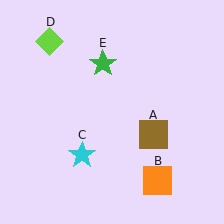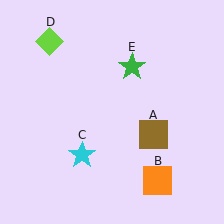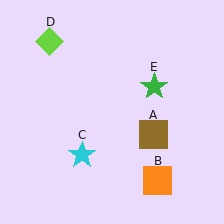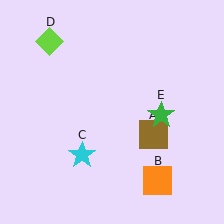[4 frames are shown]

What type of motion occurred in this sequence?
The green star (object E) rotated clockwise around the center of the scene.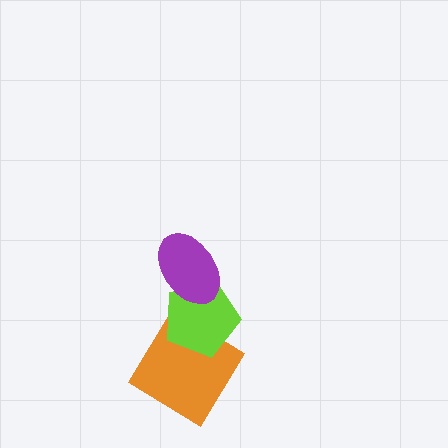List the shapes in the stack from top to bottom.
From top to bottom: the purple ellipse, the lime pentagon, the orange diamond.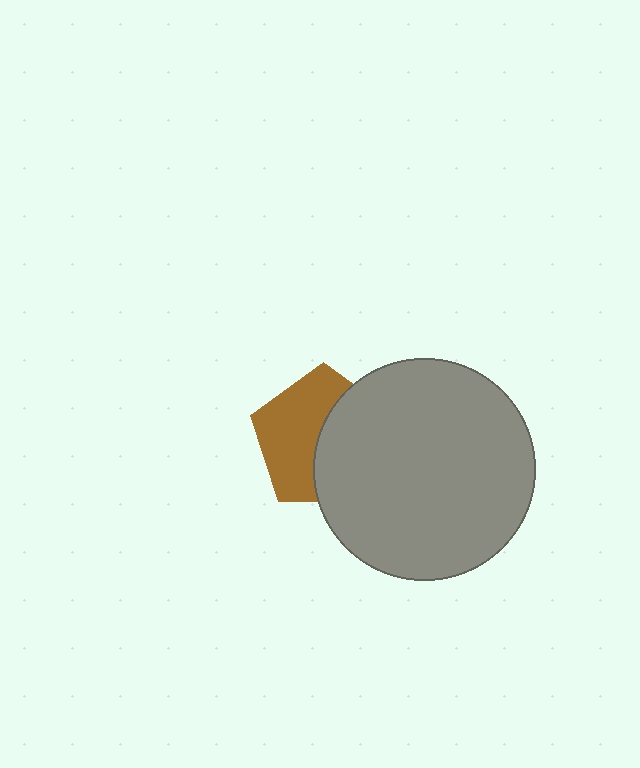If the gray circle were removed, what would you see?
You would see the complete brown pentagon.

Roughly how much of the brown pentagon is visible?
About half of it is visible (roughly 51%).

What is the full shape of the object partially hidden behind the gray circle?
The partially hidden object is a brown pentagon.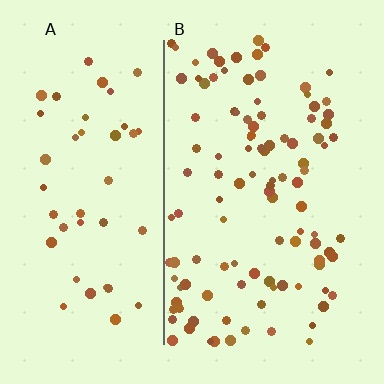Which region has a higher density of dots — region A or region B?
B (the right).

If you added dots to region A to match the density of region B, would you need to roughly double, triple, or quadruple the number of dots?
Approximately double.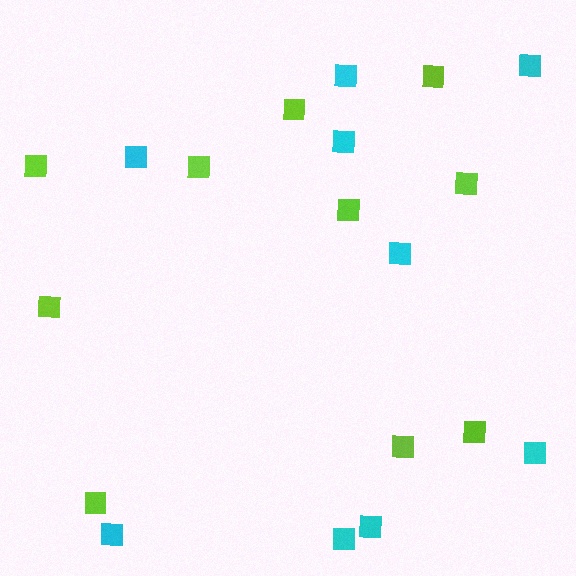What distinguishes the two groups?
There are 2 groups: one group of cyan squares (9) and one group of lime squares (10).